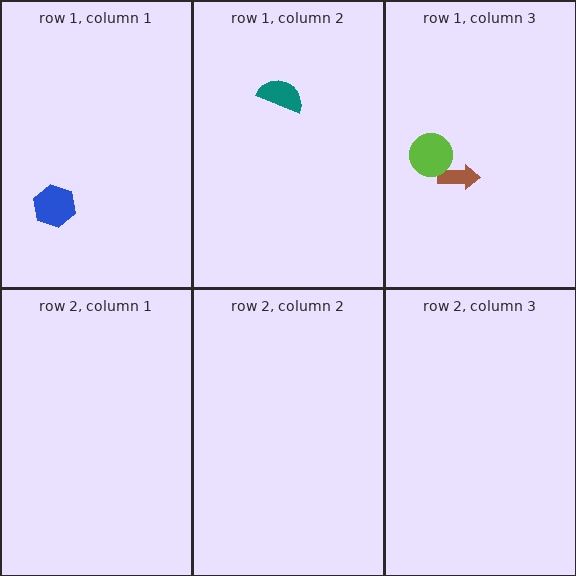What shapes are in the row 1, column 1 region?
The blue hexagon.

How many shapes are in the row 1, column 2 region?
1.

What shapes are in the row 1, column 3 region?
The brown arrow, the lime circle.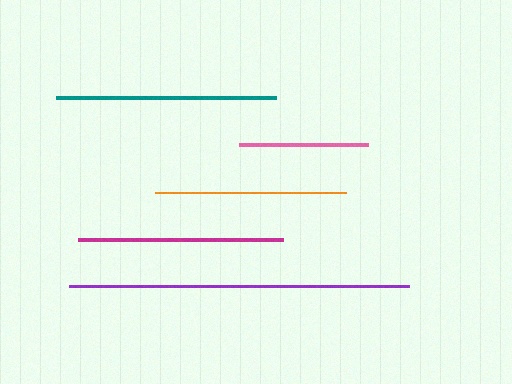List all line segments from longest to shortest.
From longest to shortest: purple, teal, magenta, orange, pink.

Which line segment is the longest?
The purple line is the longest at approximately 339 pixels.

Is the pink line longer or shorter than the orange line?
The orange line is longer than the pink line.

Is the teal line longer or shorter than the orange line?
The teal line is longer than the orange line.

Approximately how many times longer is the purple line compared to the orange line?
The purple line is approximately 1.8 times the length of the orange line.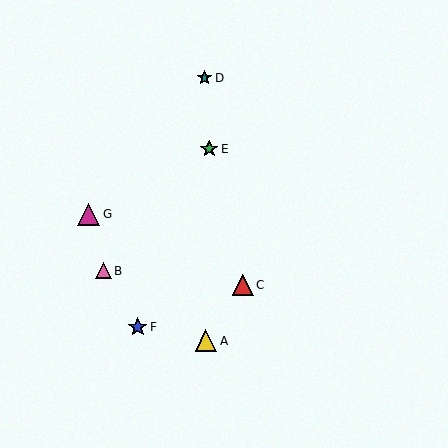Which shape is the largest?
The magenta triangle (labeled G) is the largest.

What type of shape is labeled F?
Shape F is a blue star.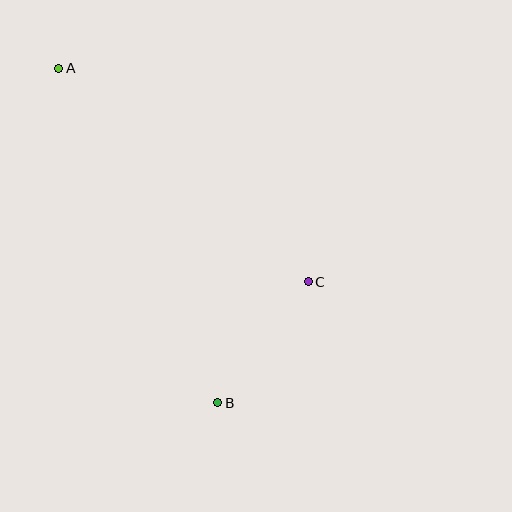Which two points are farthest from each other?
Points A and B are farthest from each other.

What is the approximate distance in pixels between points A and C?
The distance between A and C is approximately 328 pixels.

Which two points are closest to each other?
Points B and C are closest to each other.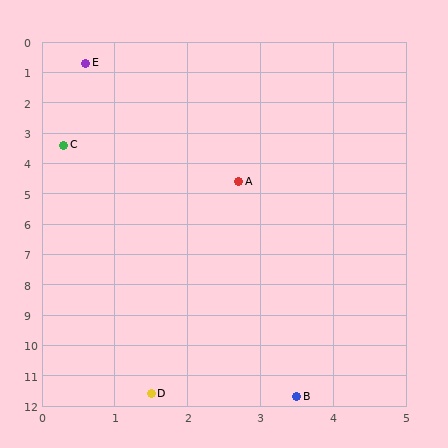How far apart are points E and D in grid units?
Points E and D are about 10.9 grid units apart.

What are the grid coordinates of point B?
Point B is at approximately (3.5, 11.7).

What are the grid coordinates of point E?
Point E is at approximately (0.6, 0.7).